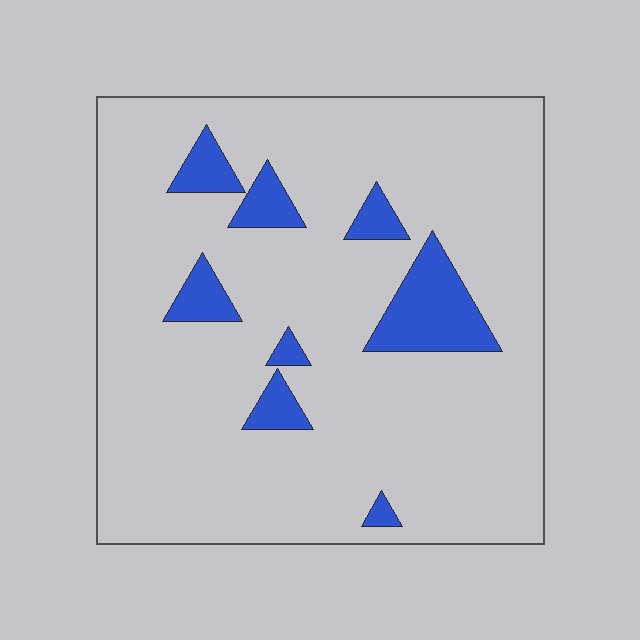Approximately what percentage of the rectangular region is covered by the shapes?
Approximately 10%.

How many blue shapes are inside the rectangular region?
8.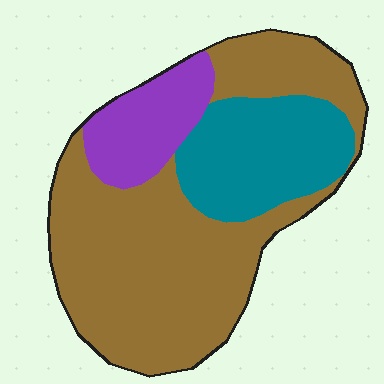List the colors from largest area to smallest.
From largest to smallest: brown, teal, purple.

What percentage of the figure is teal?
Teal takes up about one quarter (1/4) of the figure.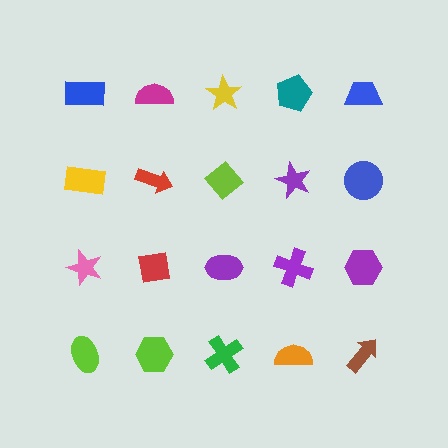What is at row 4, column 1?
A lime ellipse.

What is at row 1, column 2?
A magenta semicircle.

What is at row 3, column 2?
A red square.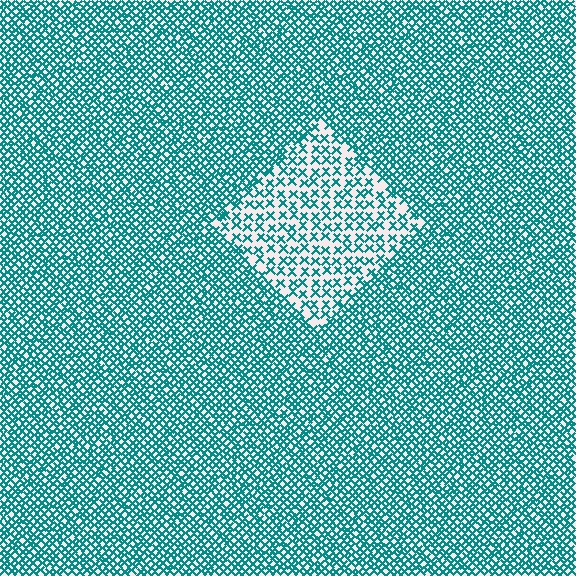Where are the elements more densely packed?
The elements are more densely packed outside the diamond boundary.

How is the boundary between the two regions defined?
The boundary is defined by a change in element density (approximately 2.1x ratio). All elements are the same color, size, and shape.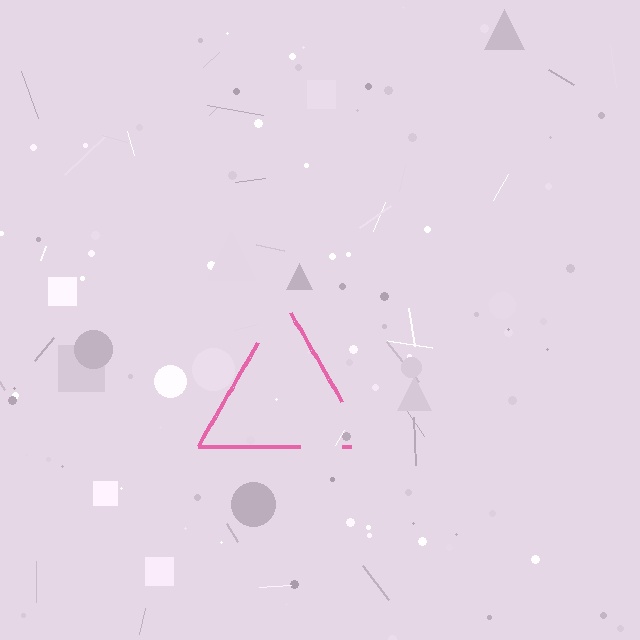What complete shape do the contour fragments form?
The contour fragments form a triangle.